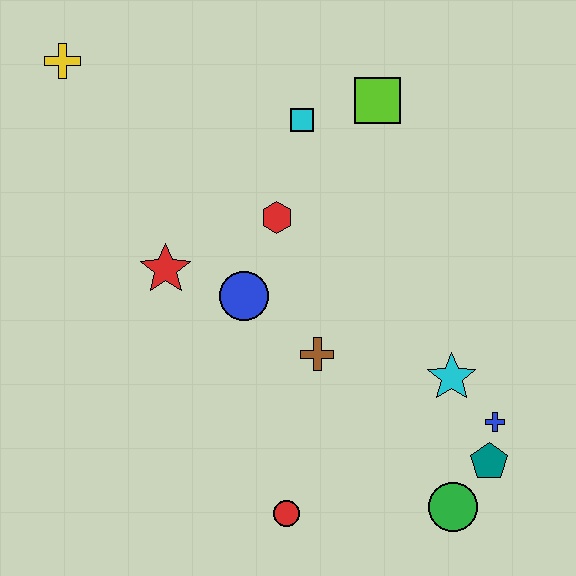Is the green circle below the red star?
Yes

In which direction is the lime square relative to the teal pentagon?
The lime square is above the teal pentagon.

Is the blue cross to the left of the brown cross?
No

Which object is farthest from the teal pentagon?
The yellow cross is farthest from the teal pentagon.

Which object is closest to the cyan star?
The blue cross is closest to the cyan star.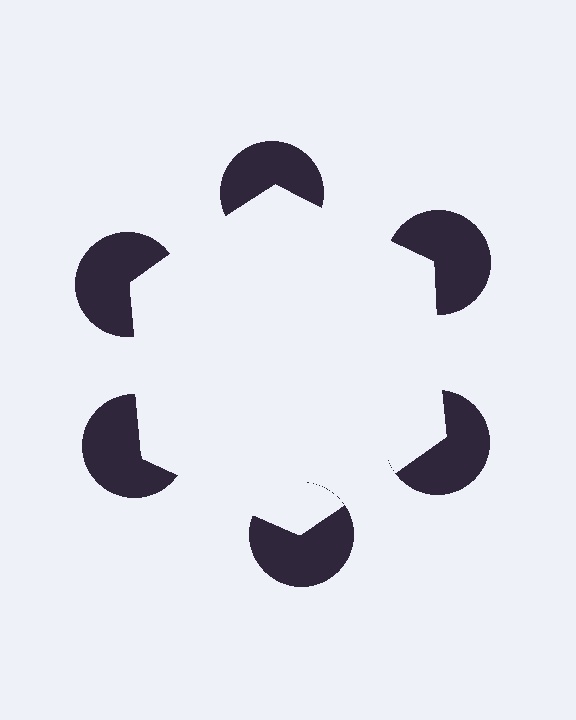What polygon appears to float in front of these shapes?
An illusory hexagon — its edges are inferred from the aligned wedge cuts in the pac-man discs, not physically drawn.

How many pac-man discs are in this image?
There are 6 — one at each vertex of the illusory hexagon.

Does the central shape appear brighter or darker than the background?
It typically appears slightly brighter than the background, even though no actual brightness change is drawn.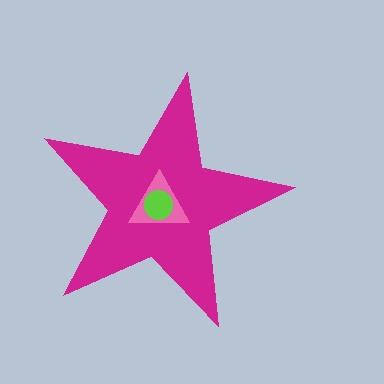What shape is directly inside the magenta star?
The pink triangle.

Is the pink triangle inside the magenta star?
Yes.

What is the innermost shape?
The lime circle.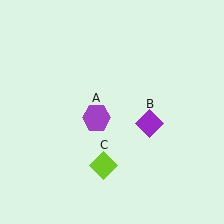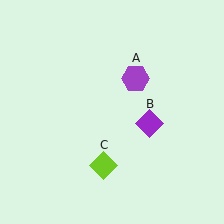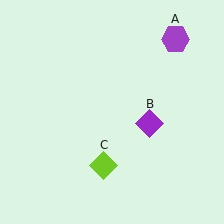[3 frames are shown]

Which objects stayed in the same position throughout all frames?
Purple diamond (object B) and lime diamond (object C) remained stationary.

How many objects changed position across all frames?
1 object changed position: purple hexagon (object A).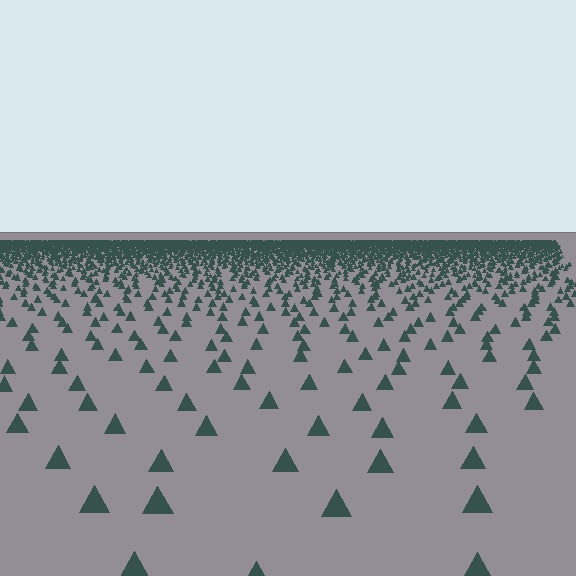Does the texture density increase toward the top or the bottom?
Density increases toward the top.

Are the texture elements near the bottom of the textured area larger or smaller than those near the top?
Larger. Near the bottom, elements are closer to the viewer and appear at a bigger on-screen size.